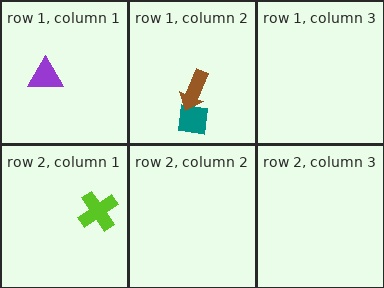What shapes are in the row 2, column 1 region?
The lime cross.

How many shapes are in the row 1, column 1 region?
1.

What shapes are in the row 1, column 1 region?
The purple triangle.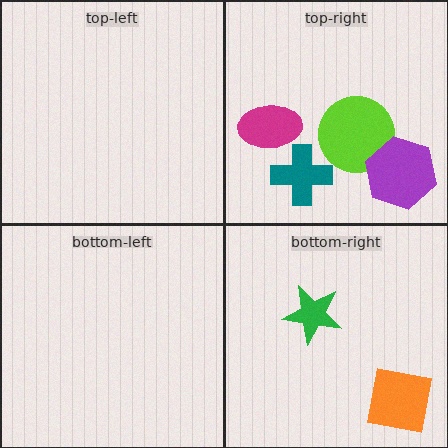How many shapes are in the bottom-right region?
2.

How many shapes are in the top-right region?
4.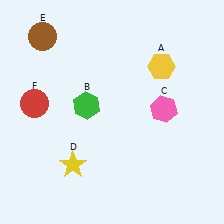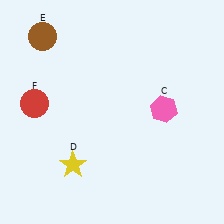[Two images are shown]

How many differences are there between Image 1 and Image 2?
There are 2 differences between the two images.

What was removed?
The yellow hexagon (A), the green hexagon (B) were removed in Image 2.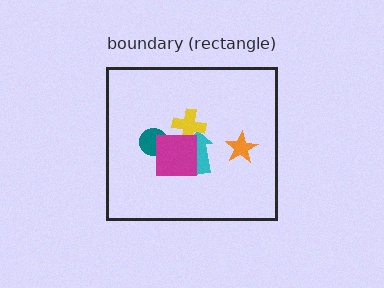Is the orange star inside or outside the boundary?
Inside.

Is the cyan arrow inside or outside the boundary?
Inside.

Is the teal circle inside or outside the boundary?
Inside.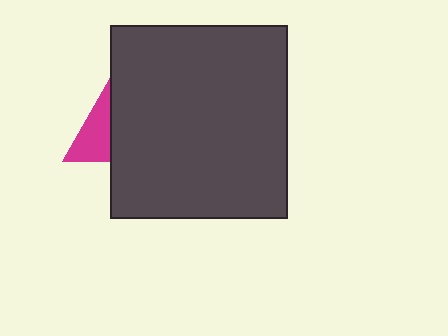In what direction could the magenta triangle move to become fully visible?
The magenta triangle could move left. That would shift it out from behind the dark gray rectangle entirely.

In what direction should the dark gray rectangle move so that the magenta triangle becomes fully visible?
The dark gray rectangle should move right. That is the shortest direction to clear the overlap and leave the magenta triangle fully visible.